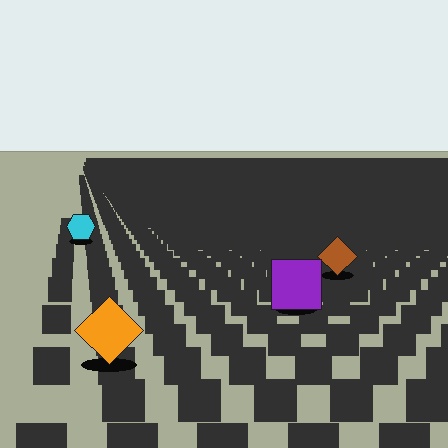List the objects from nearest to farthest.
From nearest to farthest: the orange diamond, the purple square, the brown diamond, the cyan hexagon.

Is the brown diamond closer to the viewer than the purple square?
No. The purple square is closer — you can tell from the texture gradient: the ground texture is coarser near it.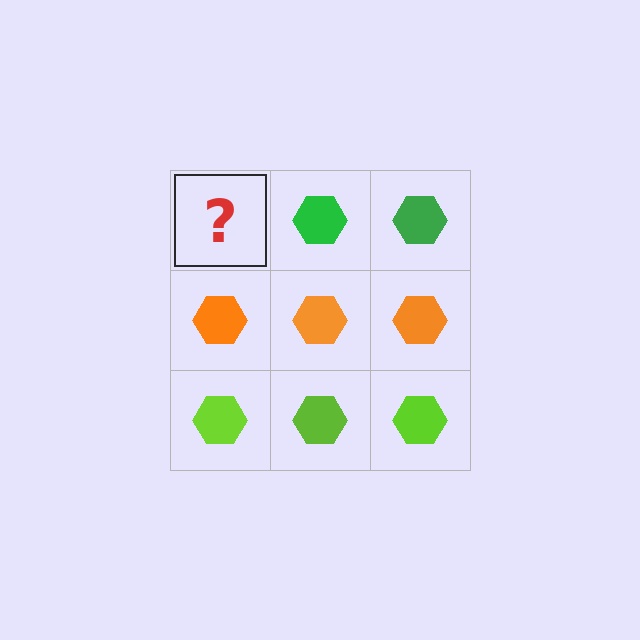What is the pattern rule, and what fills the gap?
The rule is that each row has a consistent color. The gap should be filled with a green hexagon.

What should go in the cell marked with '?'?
The missing cell should contain a green hexagon.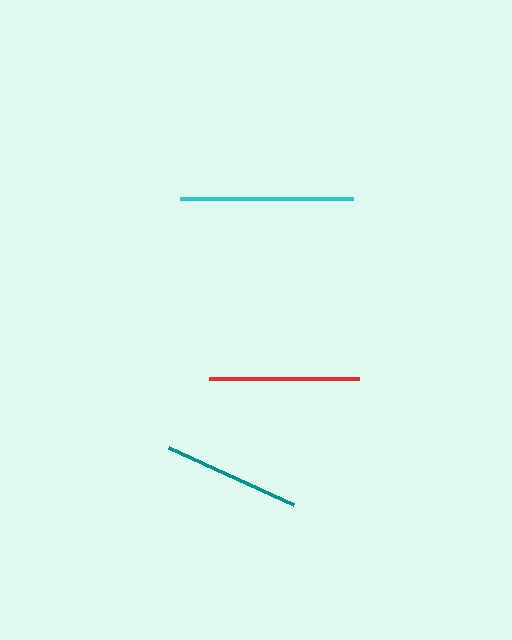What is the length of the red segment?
The red segment is approximately 150 pixels long.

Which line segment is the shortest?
The teal line is the shortest at approximately 137 pixels.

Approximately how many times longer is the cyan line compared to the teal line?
The cyan line is approximately 1.3 times the length of the teal line.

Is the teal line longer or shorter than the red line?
The red line is longer than the teal line.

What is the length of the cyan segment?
The cyan segment is approximately 172 pixels long.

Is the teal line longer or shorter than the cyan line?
The cyan line is longer than the teal line.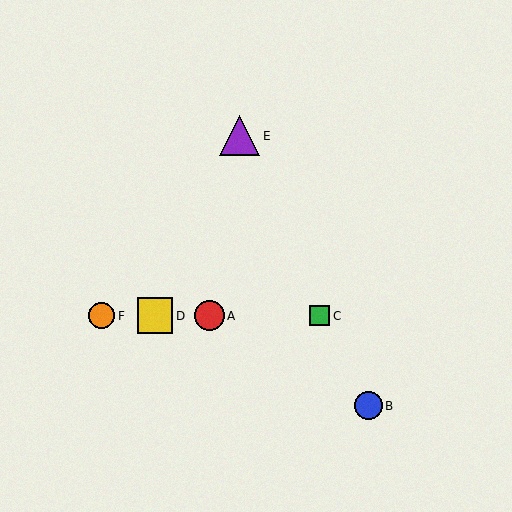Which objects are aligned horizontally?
Objects A, C, D, F are aligned horizontally.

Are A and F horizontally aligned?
Yes, both are at y≈316.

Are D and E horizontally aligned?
No, D is at y≈316 and E is at y≈136.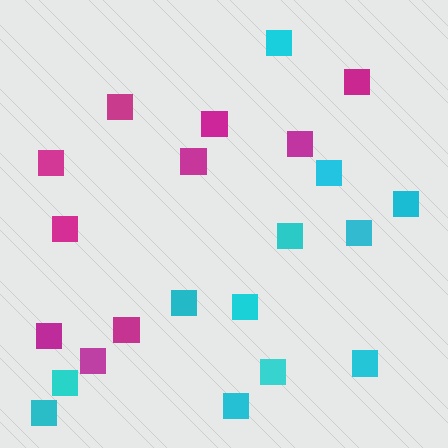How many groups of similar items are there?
There are 2 groups: one group of magenta squares (10) and one group of cyan squares (12).